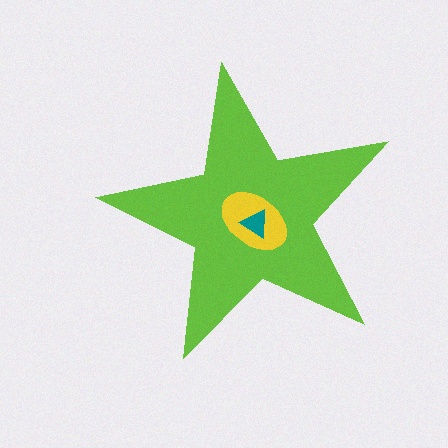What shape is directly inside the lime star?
The yellow ellipse.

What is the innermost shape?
The teal triangle.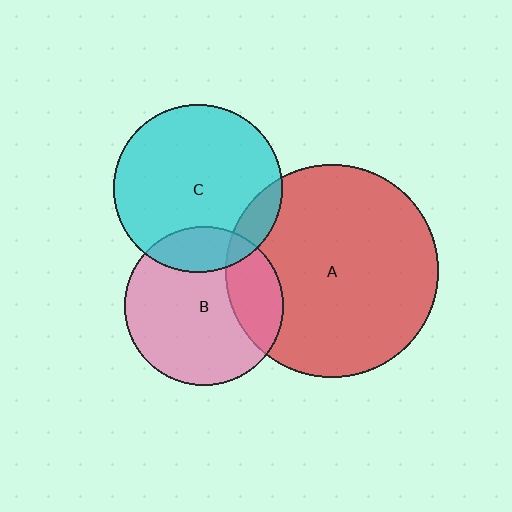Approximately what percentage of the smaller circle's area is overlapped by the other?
Approximately 20%.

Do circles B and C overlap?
Yes.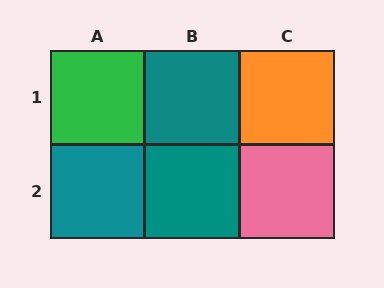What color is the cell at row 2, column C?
Pink.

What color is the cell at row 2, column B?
Teal.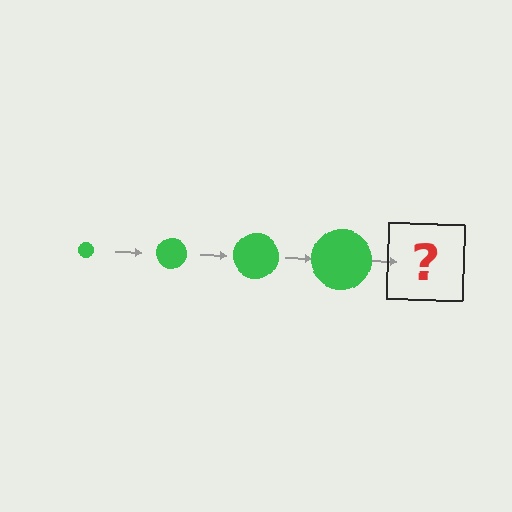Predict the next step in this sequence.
The next step is a green circle, larger than the previous one.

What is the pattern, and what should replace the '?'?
The pattern is that the circle gets progressively larger each step. The '?' should be a green circle, larger than the previous one.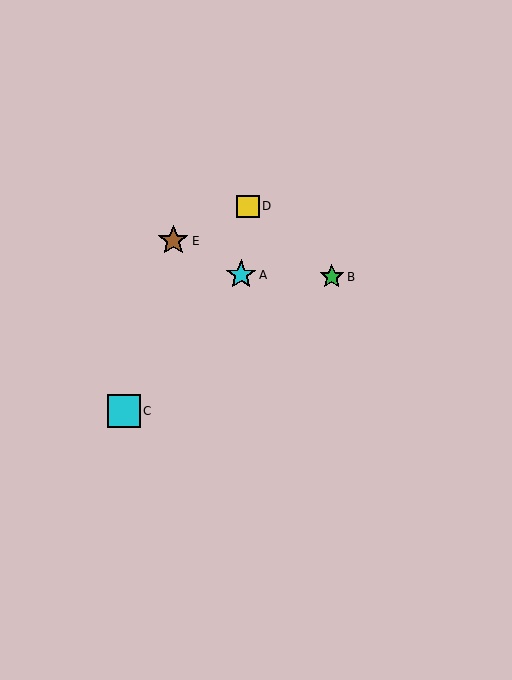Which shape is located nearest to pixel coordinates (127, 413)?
The cyan square (labeled C) at (124, 411) is nearest to that location.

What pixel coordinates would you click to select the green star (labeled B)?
Click at (332, 277) to select the green star B.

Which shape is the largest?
The cyan square (labeled C) is the largest.